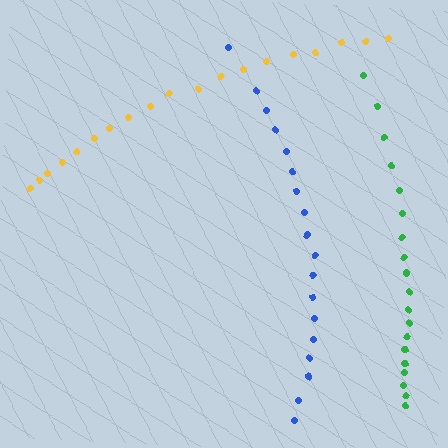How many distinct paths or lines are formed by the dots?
There are 3 distinct paths.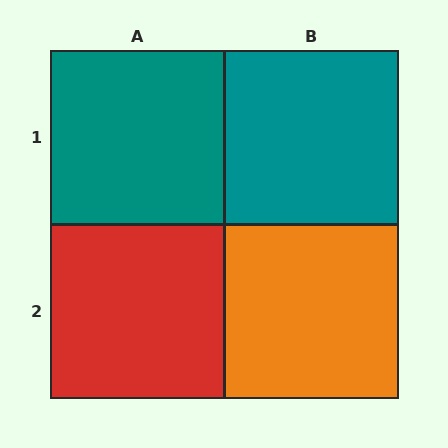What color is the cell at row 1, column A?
Teal.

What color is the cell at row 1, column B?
Teal.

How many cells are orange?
1 cell is orange.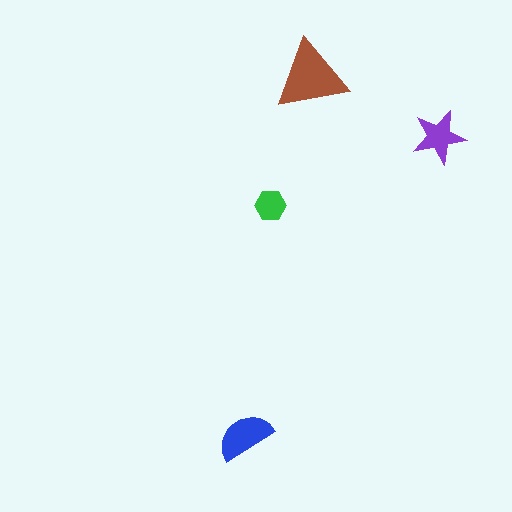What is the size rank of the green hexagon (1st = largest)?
4th.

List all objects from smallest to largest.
The green hexagon, the purple star, the blue semicircle, the brown triangle.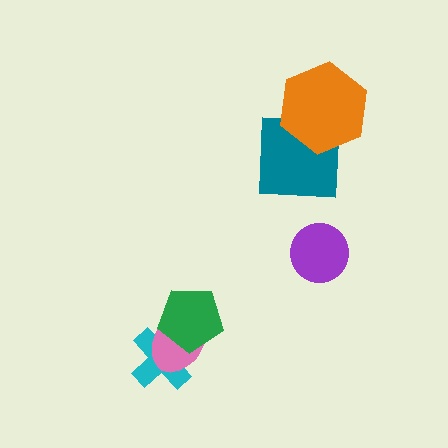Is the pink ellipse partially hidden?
Yes, it is partially covered by another shape.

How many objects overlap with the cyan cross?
2 objects overlap with the cyan cross.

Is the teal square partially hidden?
Yes, it is partially covered by another shape.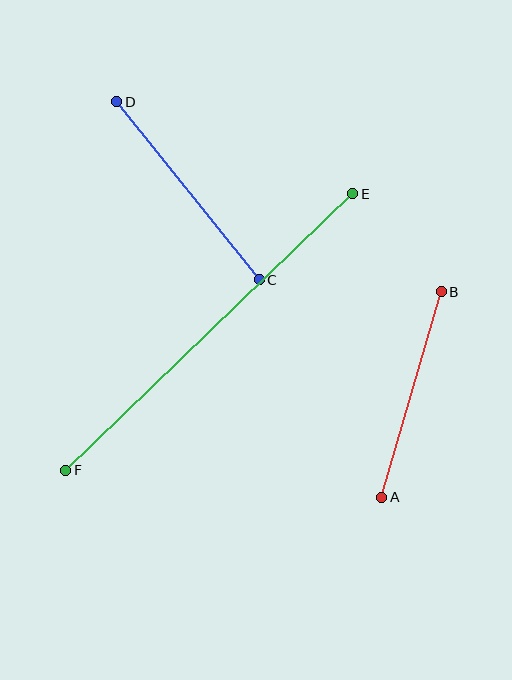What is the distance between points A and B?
The distance is approximately 214 pixels.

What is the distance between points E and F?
The distance is approximately 399 pixels.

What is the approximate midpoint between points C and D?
The midpoint is at approximately (188, 191) pixels.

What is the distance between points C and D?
The distance is approximately 228 pixels.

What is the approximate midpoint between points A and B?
The midpoint is at approximately (411, 394) pixels.